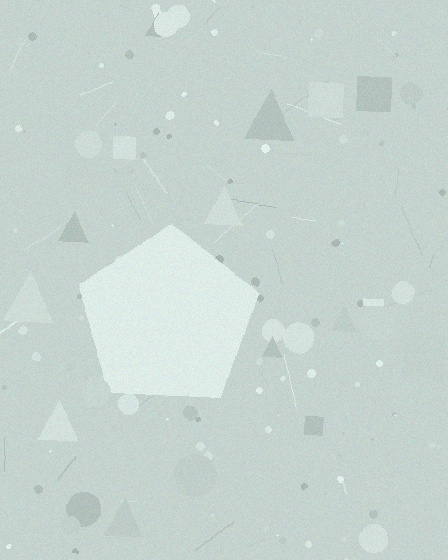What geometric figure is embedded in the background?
A pentagon is embedded in the background.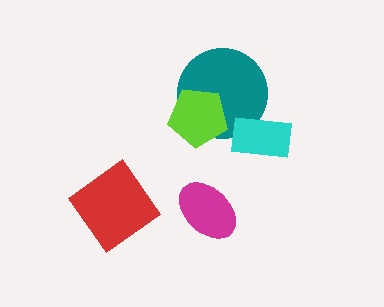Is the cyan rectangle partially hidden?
No, no other shape covers it.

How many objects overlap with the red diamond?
0 objects overlap with the red diamond.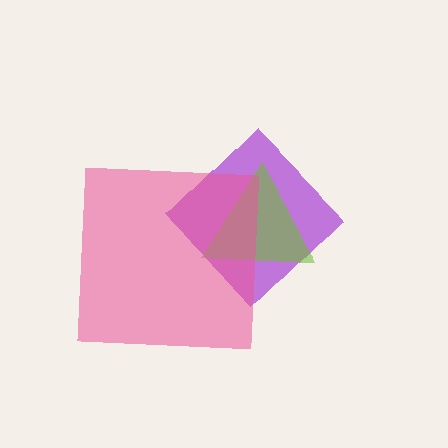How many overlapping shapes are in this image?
There are 3 overlapping shapes in the image.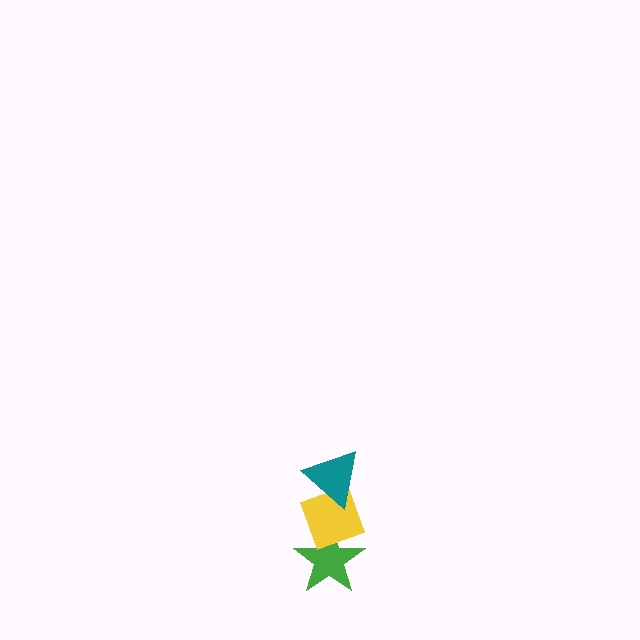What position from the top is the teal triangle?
The teal triangle is 1st from the top.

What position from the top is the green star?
The green star is 3rd from the top.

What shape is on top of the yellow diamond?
The teal triangle is on top of the yellow diamond.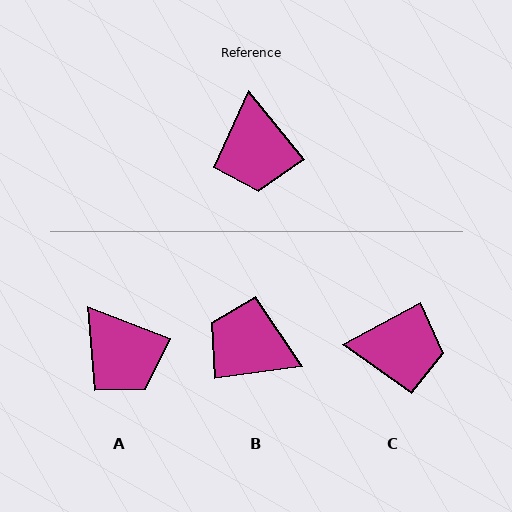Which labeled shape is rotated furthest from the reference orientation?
B, about 121 degrees away.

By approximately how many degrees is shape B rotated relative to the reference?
Approximately 121 degrees clockwise.